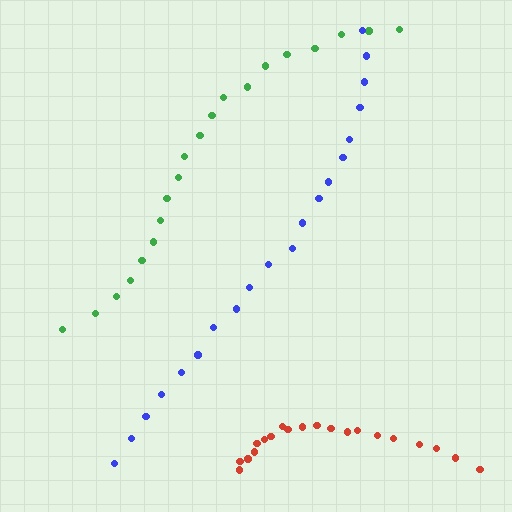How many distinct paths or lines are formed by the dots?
There are 3 distinct paths.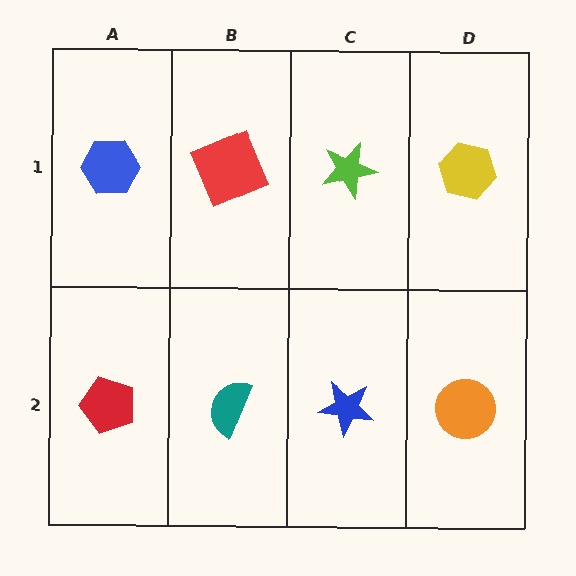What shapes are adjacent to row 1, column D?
An orange circle (row 2, column D), a lime star (row 1, column C).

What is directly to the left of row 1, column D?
A lime star.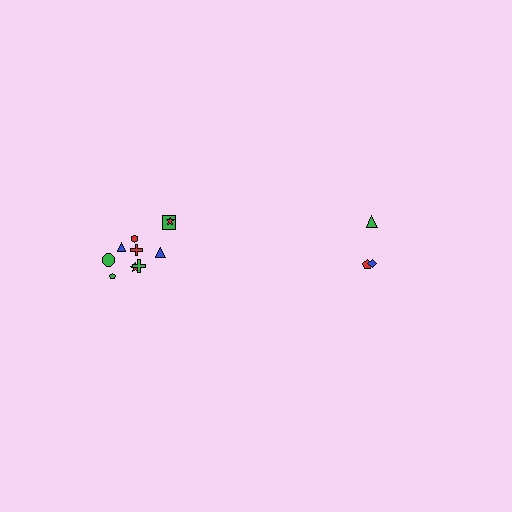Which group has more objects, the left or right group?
The left group.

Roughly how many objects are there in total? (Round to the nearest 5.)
Roughly 15 objects in total.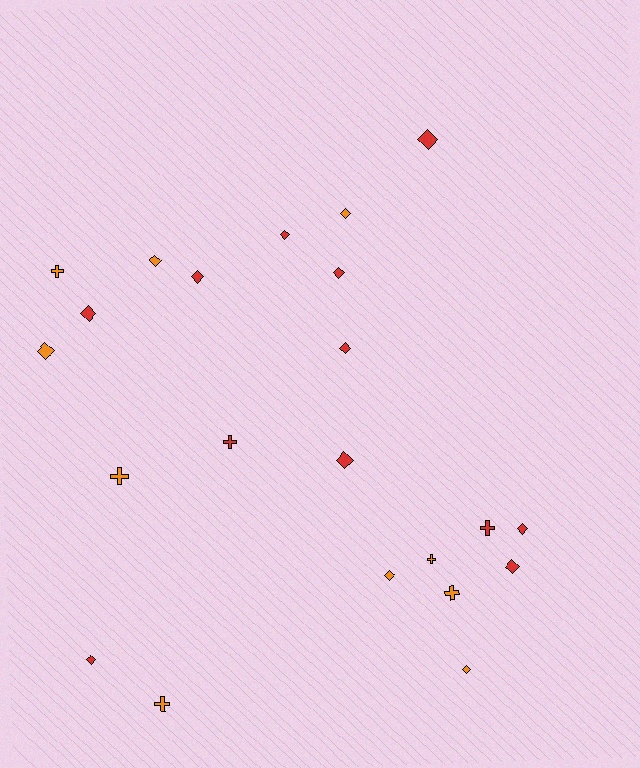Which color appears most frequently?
Red, with 12 objects.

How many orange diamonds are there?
There are 5 orange diamonds.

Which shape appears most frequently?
Diamond, with 15 objects.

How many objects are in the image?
There are 22 objects.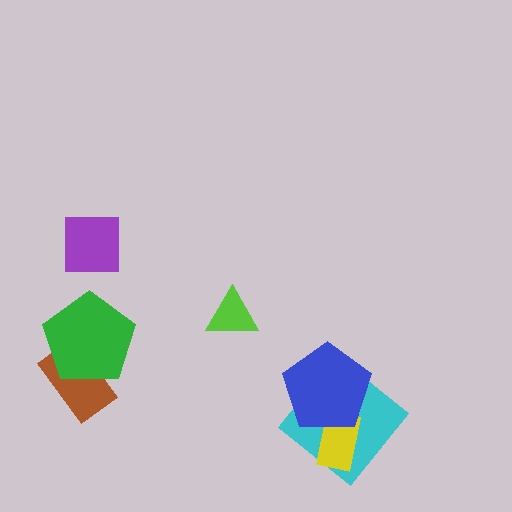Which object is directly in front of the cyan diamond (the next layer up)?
The yellow rectangle is directly in front of the cyan diamond.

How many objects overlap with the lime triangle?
0 objects overlap with the lime triangle.